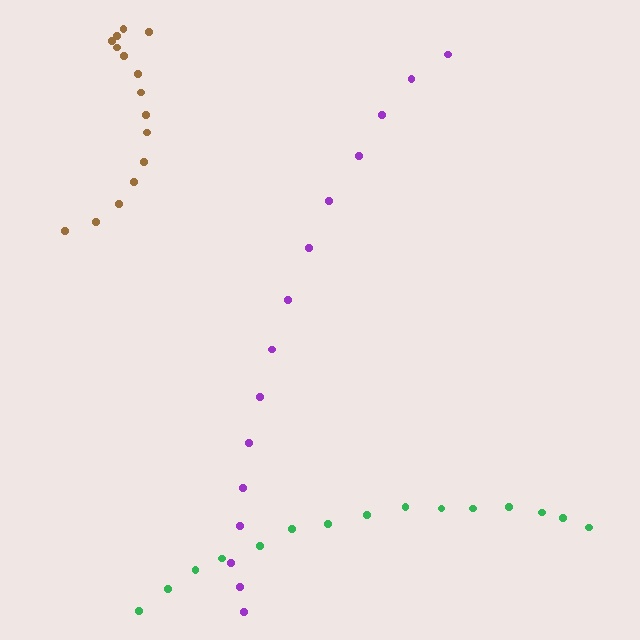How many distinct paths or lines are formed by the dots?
There are 3 distinct paths.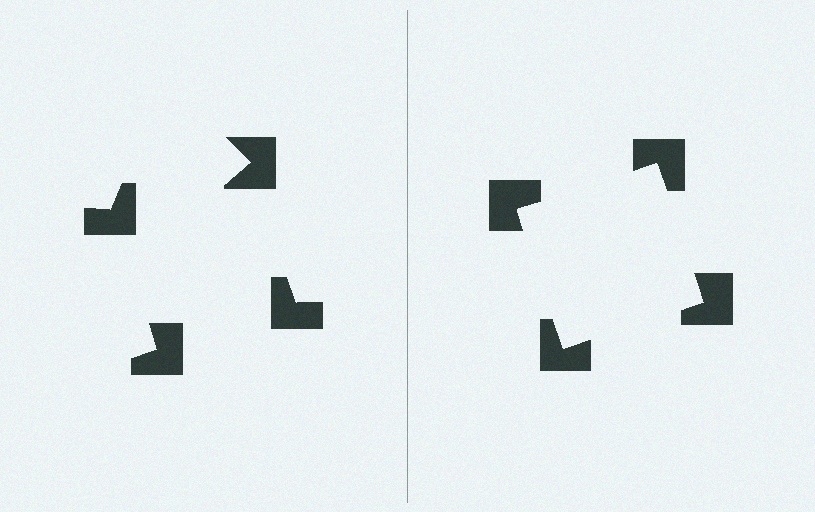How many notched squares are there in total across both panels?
8 — 4 on each side.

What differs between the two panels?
The notched squares are positioned identically on both sides; only the wedge orientations differ. On the right they align to a square; on the left they are misaligned.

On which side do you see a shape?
An illusory square appears on the right side. On the left side the wedge cuts are rotated, so no coherent shape forms.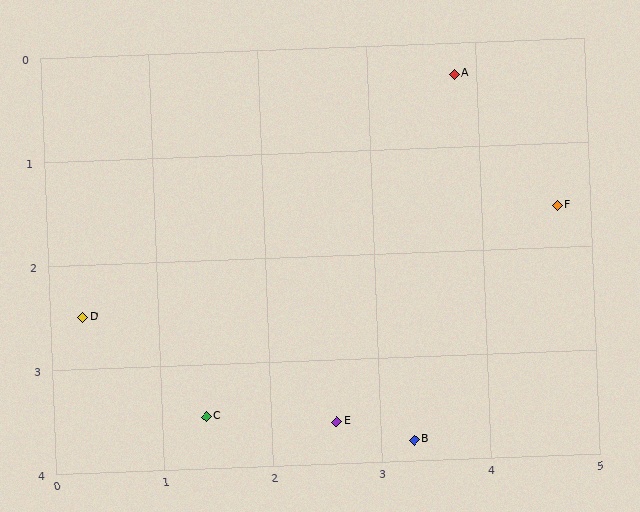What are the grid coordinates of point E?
Point E is at approximately (2.6, 3.6).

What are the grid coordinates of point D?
Point D is at approximately (0.3, 2.5).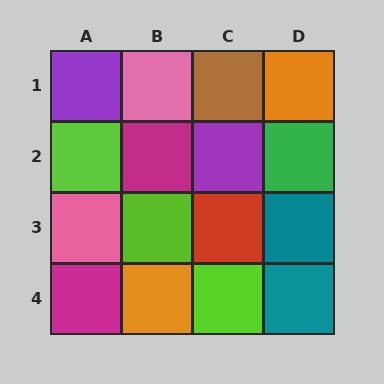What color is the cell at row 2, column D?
Green.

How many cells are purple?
2 cells are purple.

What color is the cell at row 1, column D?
Orange.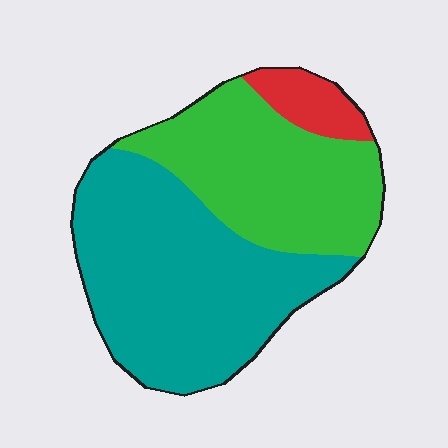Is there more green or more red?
Green.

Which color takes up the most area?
Teal, at roughly 55%.